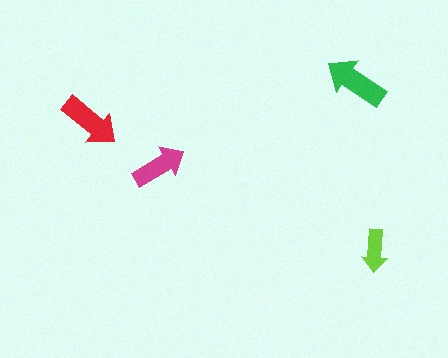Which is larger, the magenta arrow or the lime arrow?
The magenta one.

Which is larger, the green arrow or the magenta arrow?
The green one.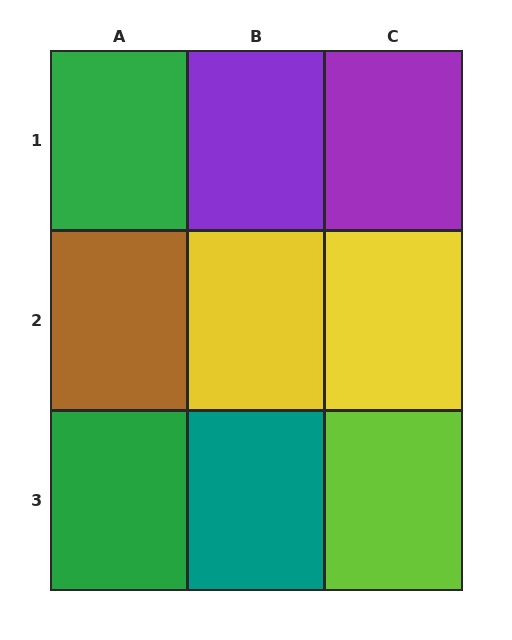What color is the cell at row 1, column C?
Purple.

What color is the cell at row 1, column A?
Green.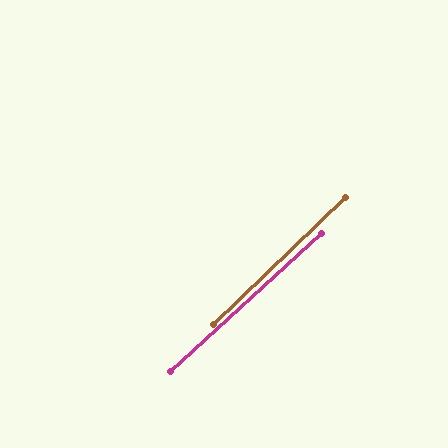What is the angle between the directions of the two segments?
Approximately 2 degrees.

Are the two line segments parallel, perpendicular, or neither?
Parallel — their directions differ by only 1.5°.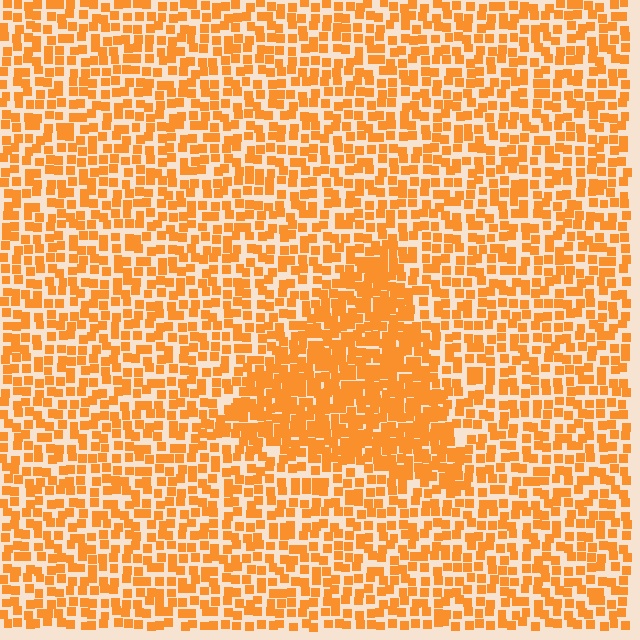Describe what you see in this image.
The image contains small orange elements arranged at two different densities. A triangle-shaped region is visible where the elements are more densely packed than the surrounding area.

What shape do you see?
I see a triangle.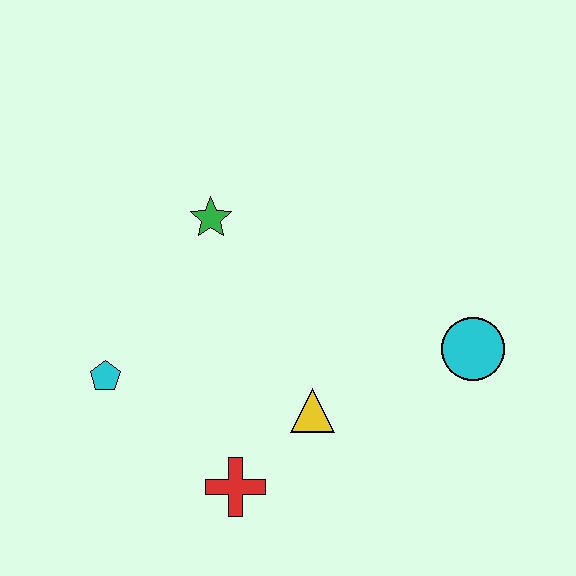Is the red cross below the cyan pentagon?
Yes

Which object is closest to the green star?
The cyan pentagon is closest to the green star.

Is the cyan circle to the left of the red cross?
No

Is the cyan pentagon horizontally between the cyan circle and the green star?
No